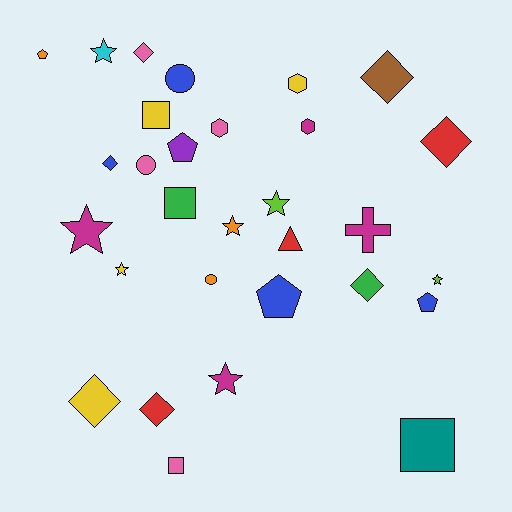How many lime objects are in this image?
There are 2 lime objects.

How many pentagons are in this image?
There are 4 pentagons.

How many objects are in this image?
There are 30 objects.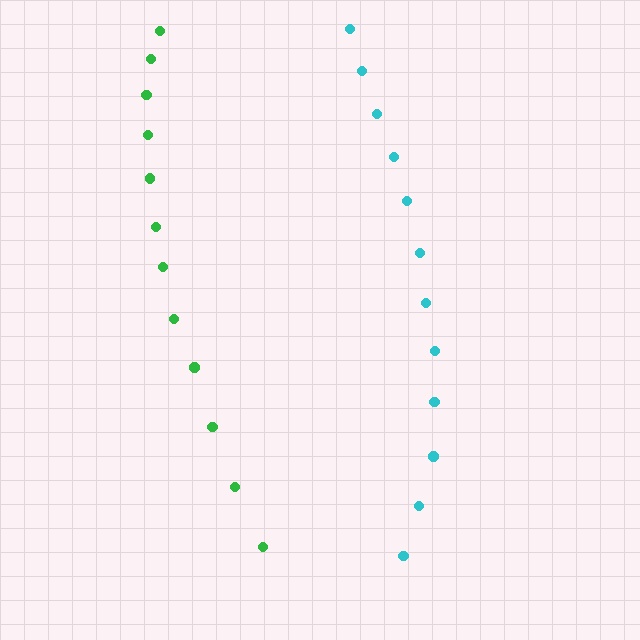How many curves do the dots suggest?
There are 2 distinct paths.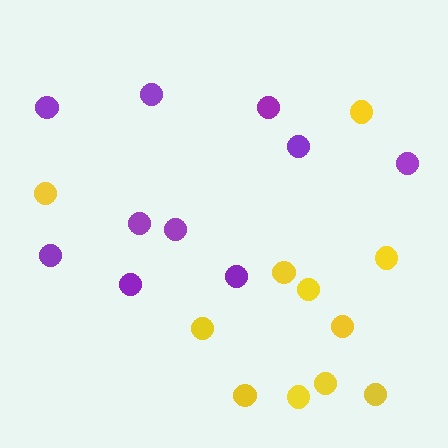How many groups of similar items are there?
There are 2 groups: one group of purple circles (10) and one group of yellow circles (11).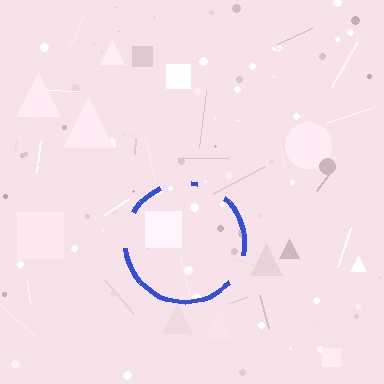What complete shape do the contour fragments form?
The contour fragments form a circle.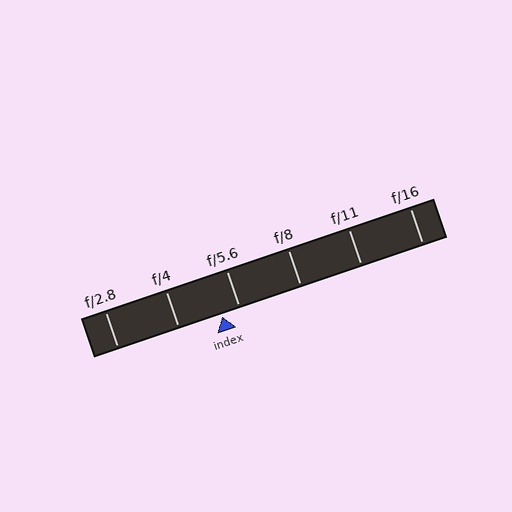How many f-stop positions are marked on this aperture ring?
There are 6 f-stop positions marked.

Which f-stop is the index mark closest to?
The index mark is closest to f/5.6.